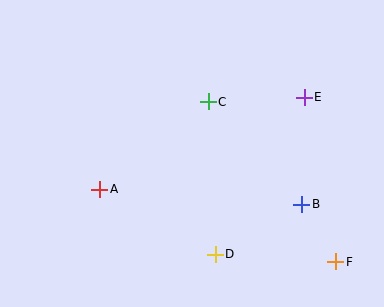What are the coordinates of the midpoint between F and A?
The midpoint between F and A is at (218, 226).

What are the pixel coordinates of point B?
Point B is at (302, 204).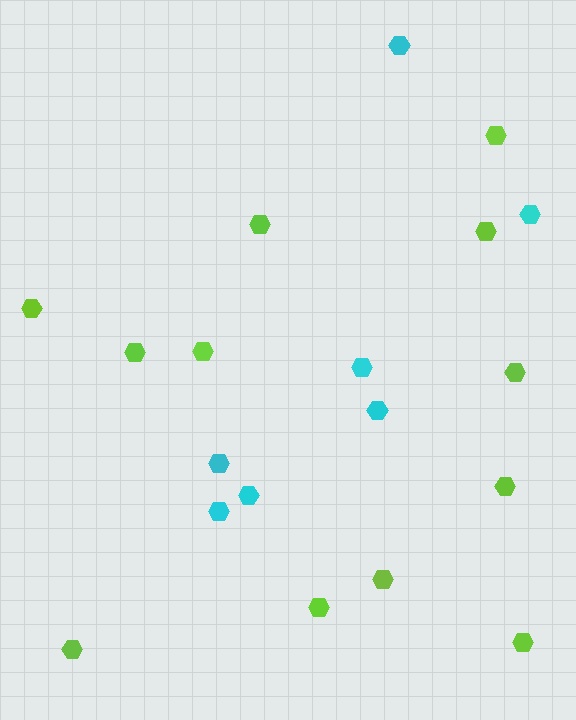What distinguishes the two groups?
There are 2 groups: one group of cyan hexagons (7) and one group of lime hexagons (12).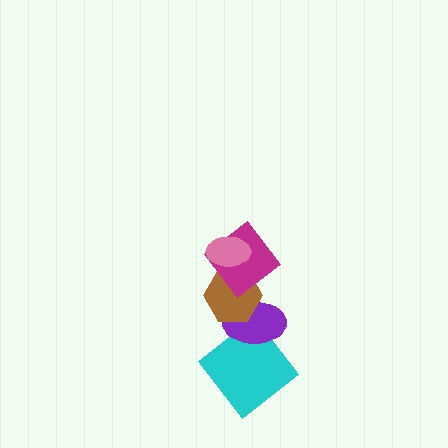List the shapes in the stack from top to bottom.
From top to bottom: the pink ellipse, the magenta diamond, the brown hexagon, the purple ellipse, the cyan diamond.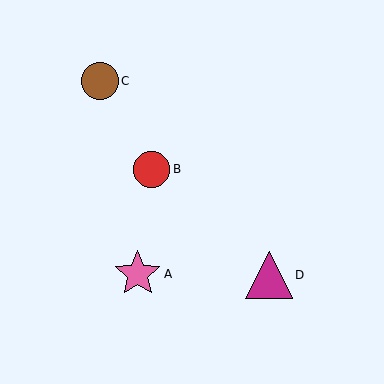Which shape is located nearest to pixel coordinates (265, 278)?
The magenta triangle (labeled D) at (269, 275) is nearest to that location.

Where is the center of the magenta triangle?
The center of the magenta triangle is at (269, 275).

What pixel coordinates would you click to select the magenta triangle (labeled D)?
Click at (269, 275) to select the magenta triangle D.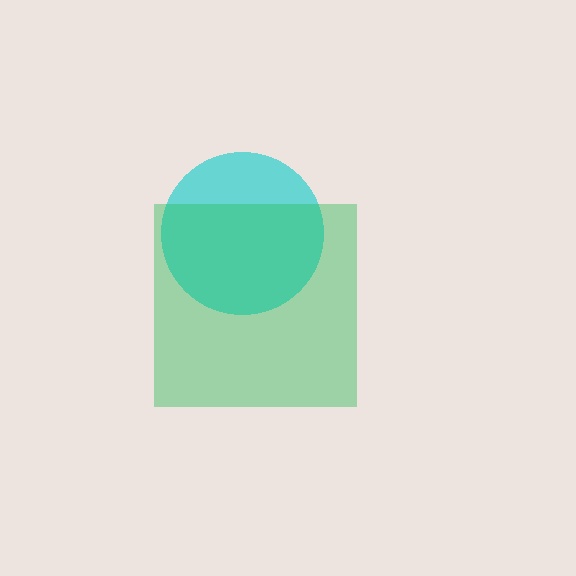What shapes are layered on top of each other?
The layered shapes are: a cyan circle, a green square.